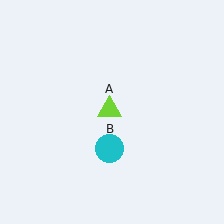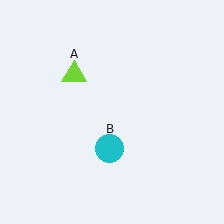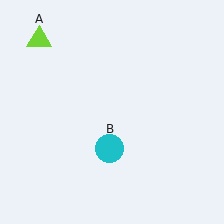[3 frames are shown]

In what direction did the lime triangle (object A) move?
The lime triangle (object A) moved up and to the left.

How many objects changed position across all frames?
1 object changed position: lime triangle (object A).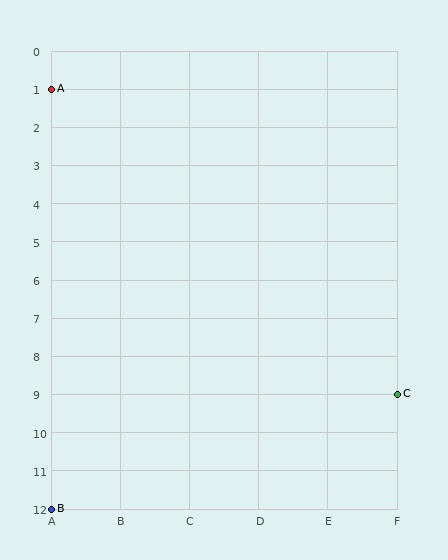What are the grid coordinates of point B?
Point B is at grid coordinates (A, 12).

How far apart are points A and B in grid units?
Points A and B are 11 rows apart.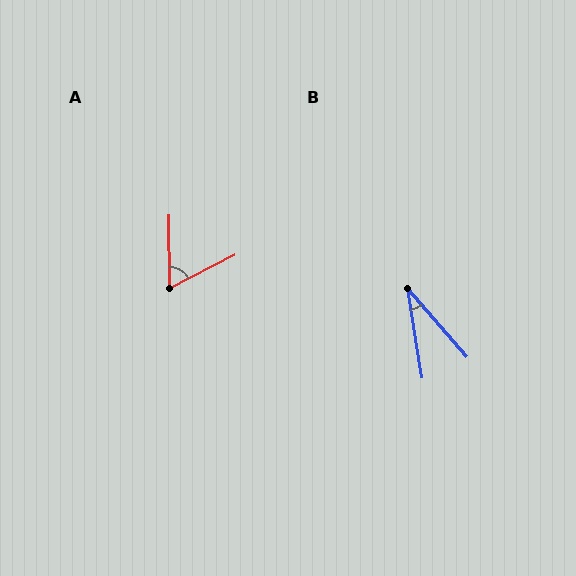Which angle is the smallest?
B, at approximately 32 degrees.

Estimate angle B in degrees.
Approximately 32 degrees.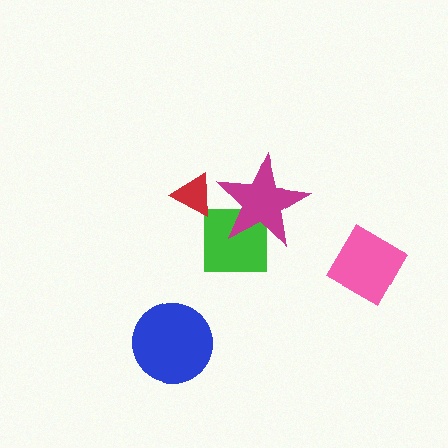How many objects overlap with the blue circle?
0 objects overlap with the blue circle.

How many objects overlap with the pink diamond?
0 objects overlap with the pink diamond.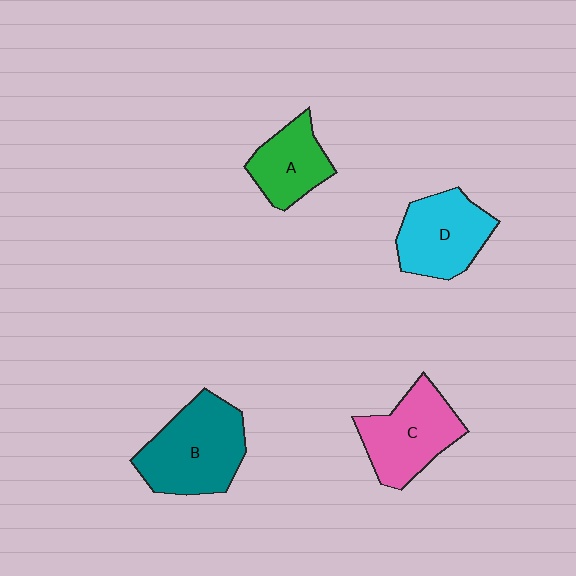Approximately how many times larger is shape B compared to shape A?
Approximately 1.7 times.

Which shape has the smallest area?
Shape A (green).